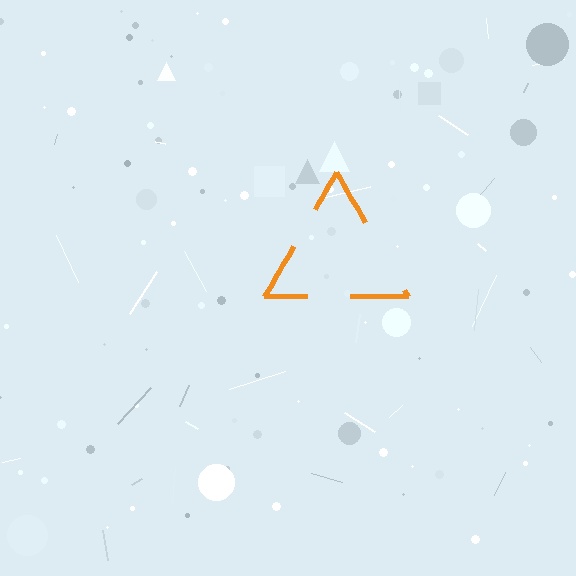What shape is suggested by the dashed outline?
The dashed outline suggests a triangle.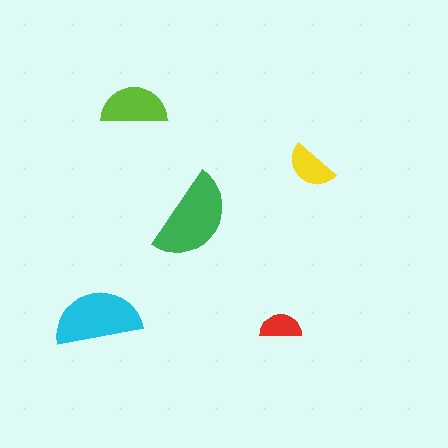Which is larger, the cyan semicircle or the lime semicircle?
The cyan one.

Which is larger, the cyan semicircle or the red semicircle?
The cyan one.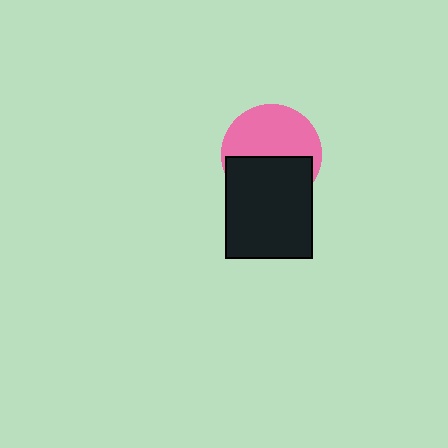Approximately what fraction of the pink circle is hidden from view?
Roughly 46% of the pink circle is hidden behind the black rectangle.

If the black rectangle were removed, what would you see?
You would see the complete pink circle.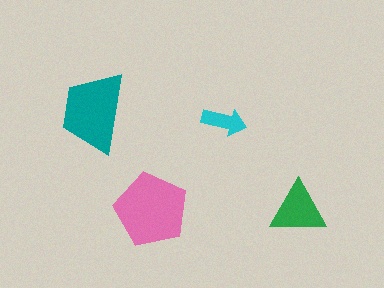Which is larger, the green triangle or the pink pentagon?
The pink pentagon.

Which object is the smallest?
The cyan arrow.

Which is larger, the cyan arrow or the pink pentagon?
The pink pentagon.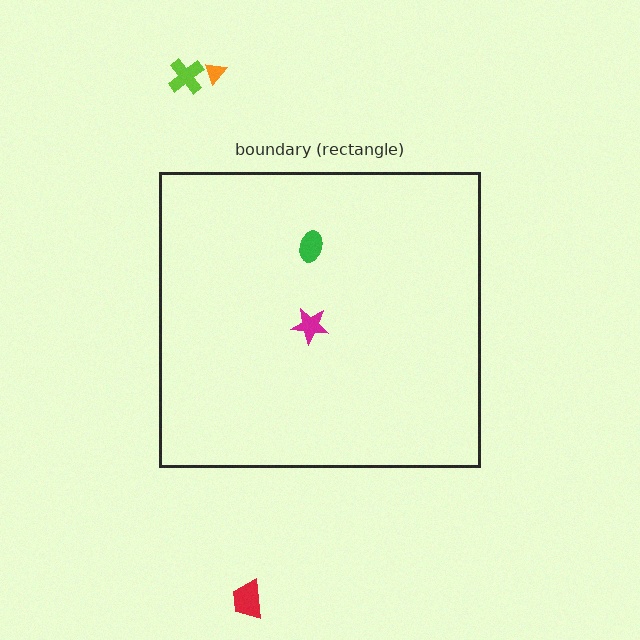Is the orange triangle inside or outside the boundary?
Outside.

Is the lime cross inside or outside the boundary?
Outside.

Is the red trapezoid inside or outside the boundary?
Outside.